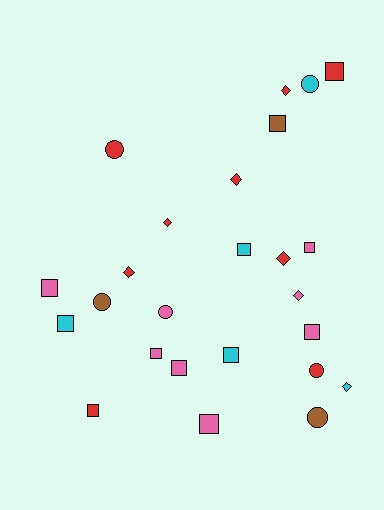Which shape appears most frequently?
Square, with 12 objects.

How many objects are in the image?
There are 25 objects.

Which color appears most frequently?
Red, with 9 objects.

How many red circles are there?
There are 2 red circles.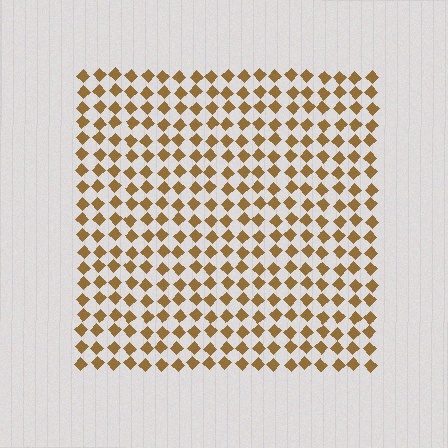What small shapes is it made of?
It is made of small diamonds.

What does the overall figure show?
The overall figure shows a square.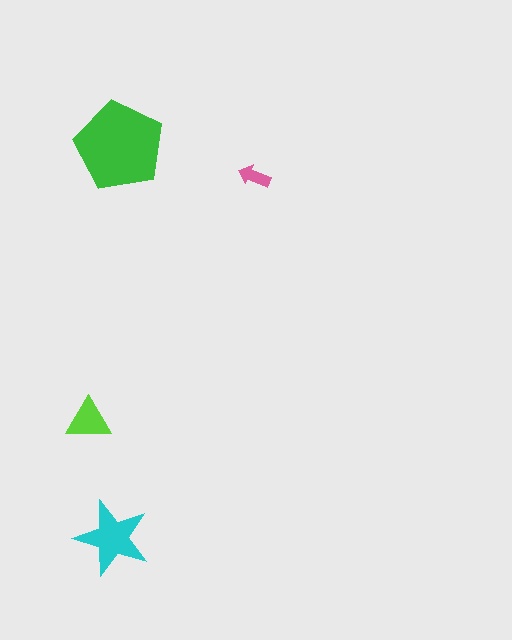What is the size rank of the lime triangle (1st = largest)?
3rd.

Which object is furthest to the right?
The pink arrow is rightmost.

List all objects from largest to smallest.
The green pentagon, the cyan star, the lime triangle, the pink arrow.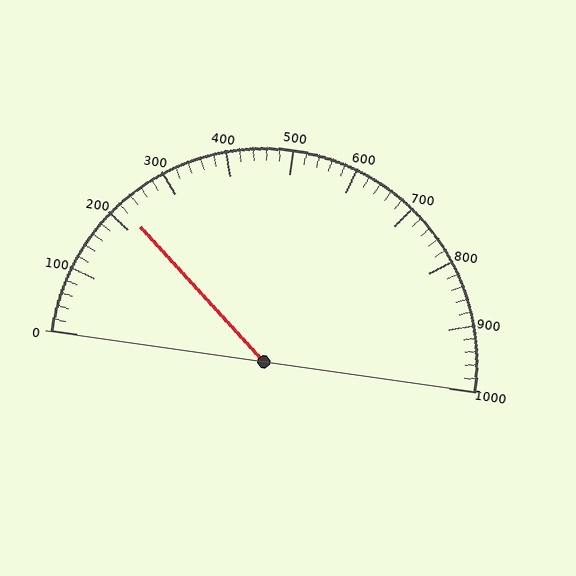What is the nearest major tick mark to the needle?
The nearest major tick mark is 200.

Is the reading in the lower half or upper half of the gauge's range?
The reading is in the lower half of the range (0 to 1000).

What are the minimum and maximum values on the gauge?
The gauge ranges from 0 to 1000.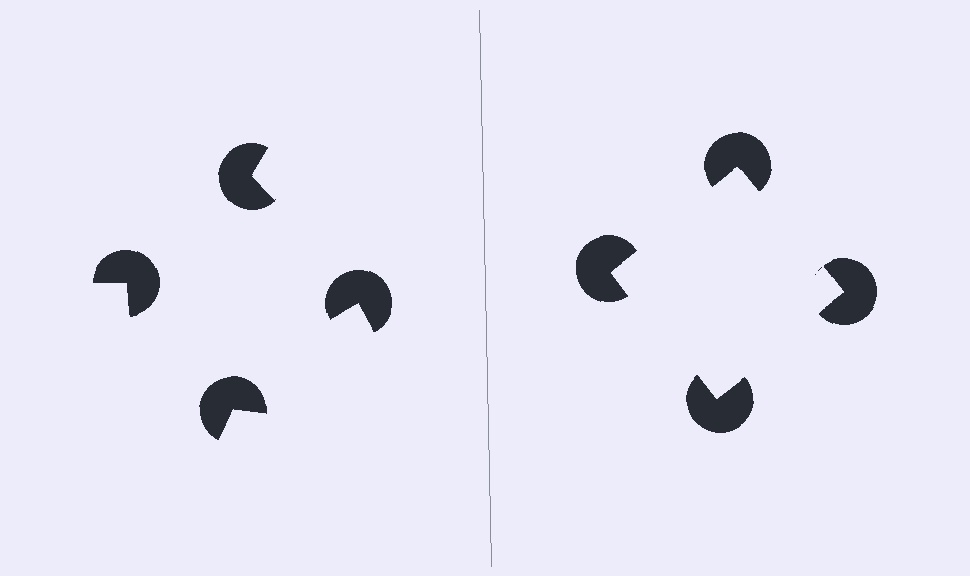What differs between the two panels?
The pac-man discs are positioned identically on both sides; only the wedge orientations differ. On the right they align to a square; on the left they are misaligned.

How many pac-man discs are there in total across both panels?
8 — 4 on each side.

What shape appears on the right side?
An illusory square.